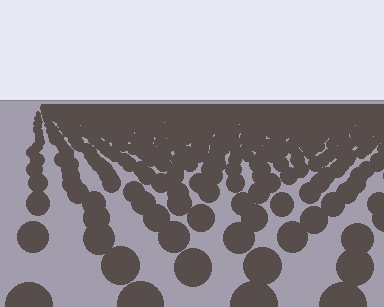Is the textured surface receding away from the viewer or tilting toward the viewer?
The surface is receding away from the viewer. Texture elements get smaller and denser toward the top.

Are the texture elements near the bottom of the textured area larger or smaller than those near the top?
Larger. Near the bottom, elements are closer to the viewer and appear at a bigger on-screen size.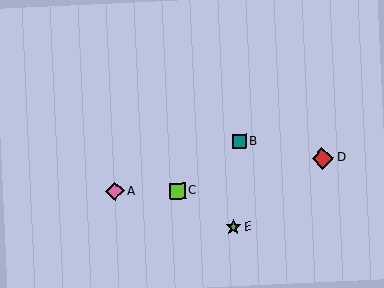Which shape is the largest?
The red diamond (labeled D) is the largest.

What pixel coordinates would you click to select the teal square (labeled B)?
Click at (239, 141) to select the teal square B.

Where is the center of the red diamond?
The center of the red diamond is at (323, 158).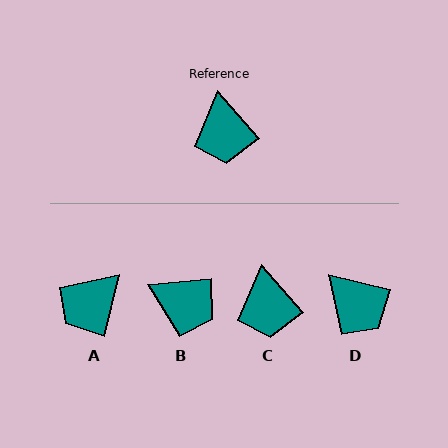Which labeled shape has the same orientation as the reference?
C.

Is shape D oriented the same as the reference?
No, it is off by about 35 degrees.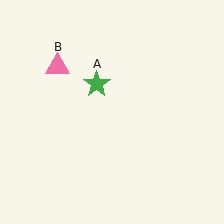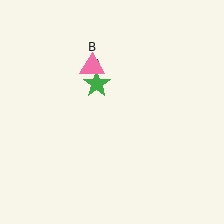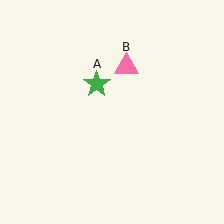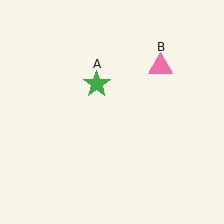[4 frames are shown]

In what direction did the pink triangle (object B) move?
The pink triangle (object B) moved right.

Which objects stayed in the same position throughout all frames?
Green star (object A) remained stationary.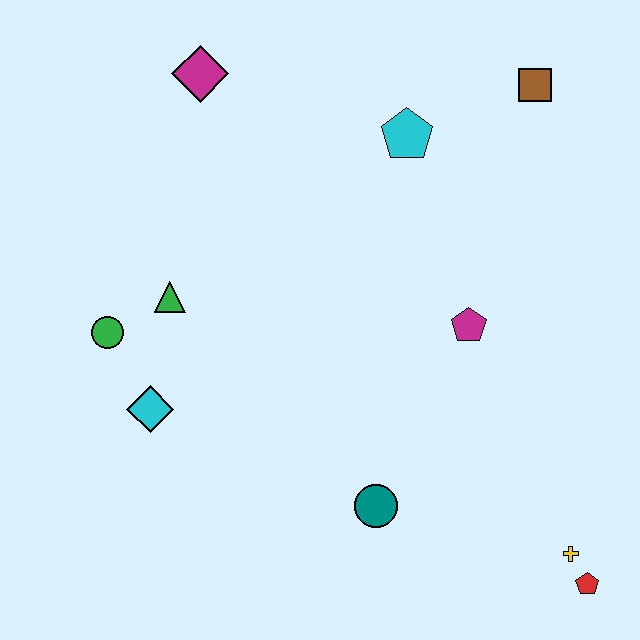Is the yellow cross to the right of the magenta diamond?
Yes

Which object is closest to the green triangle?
The green circle is closest to the green triangle.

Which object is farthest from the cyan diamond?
The brown square is farthest from the cyan diamond.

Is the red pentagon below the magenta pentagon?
Yes